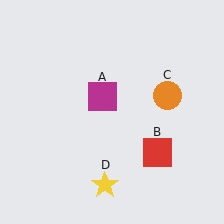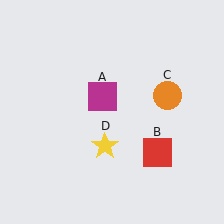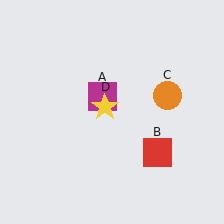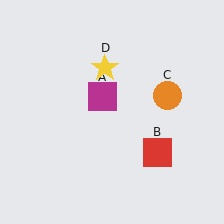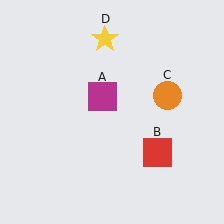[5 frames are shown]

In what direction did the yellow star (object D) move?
The yellow star (object D) moved up.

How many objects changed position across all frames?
1 object changed position: yellow star (object D).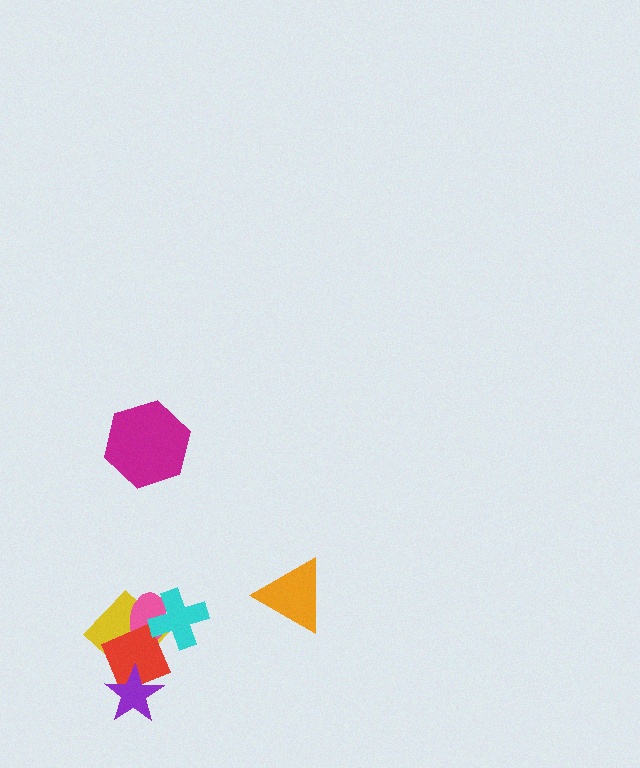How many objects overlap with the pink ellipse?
3 objects overlap with the pink ellipse.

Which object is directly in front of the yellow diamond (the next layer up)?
The pink ellipse is directly in front of the yellow diamond.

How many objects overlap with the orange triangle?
0 objects overlap with the orange triangle.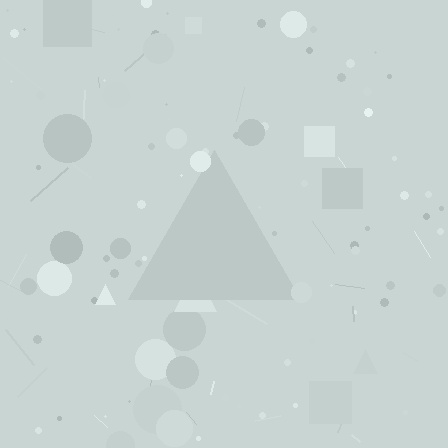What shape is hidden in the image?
A triangle is hidden in the image.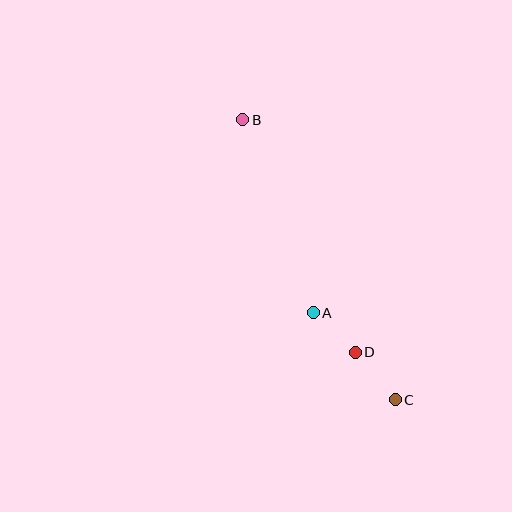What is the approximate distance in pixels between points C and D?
The distance between C and D is approximately 62 pixels.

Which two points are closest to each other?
Points A and D are closest to each other.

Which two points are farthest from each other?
Points B and C are farthest from each other.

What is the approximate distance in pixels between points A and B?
The distance between A and B is approximately 205 pixels.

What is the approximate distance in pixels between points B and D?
The distance between B and D is approximately 258 pixels.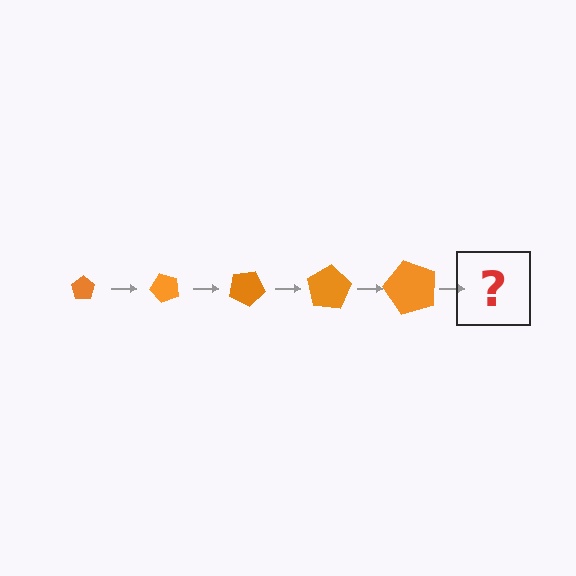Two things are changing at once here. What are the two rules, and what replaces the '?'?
The two rules are that the pentagon grows larger each step and it rotates 50 degrees each step. The '?' should be a pentagon, larger than the previous one and rotated 250 degrees from the start.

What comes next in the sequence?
The next element should be a pentagon, larger than the previous one and rotated 250 degrees from the start.